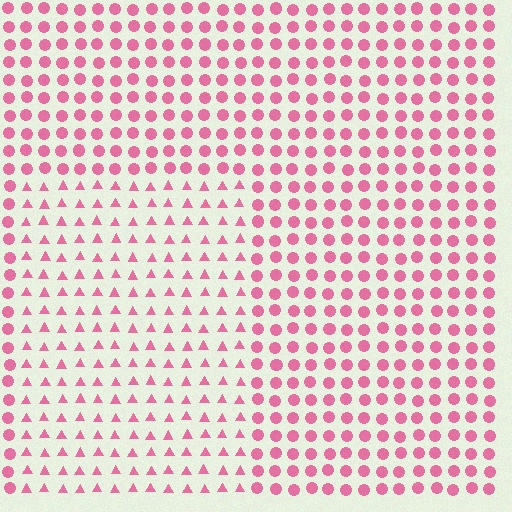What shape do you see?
I see a rectangle.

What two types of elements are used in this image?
The image uses triangles inside the rectangle region and circles outside it.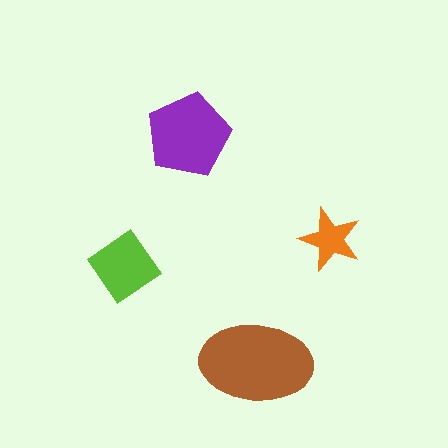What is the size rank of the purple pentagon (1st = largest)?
2nd.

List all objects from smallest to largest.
The orange star, the lime diamond, the purple pentagon, the brown ellipse.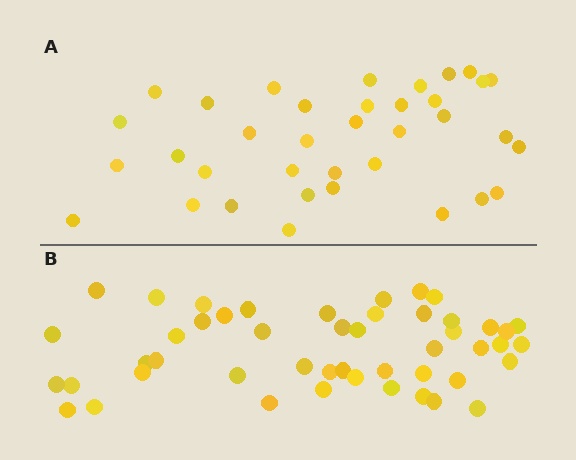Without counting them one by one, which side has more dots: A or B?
Region B (the bottom region) has more dots.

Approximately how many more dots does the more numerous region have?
Region B has roughly 12 or so more dots than region A.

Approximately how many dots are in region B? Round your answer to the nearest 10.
About 50 dots. (The exact count is 48, which rounds to 50.)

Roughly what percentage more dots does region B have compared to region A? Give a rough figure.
About 35% more.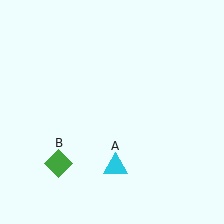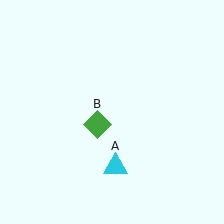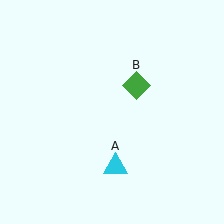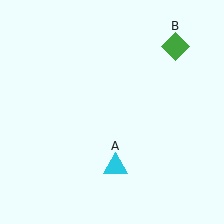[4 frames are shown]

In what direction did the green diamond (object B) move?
The green diamond (object B) moved up and to the right.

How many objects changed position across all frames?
1 object changed position: green diamond (object B).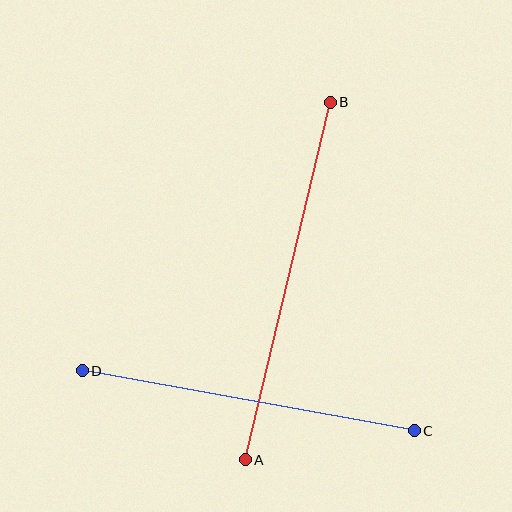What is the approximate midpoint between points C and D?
The midpoint is at approximately (248, 401) pixels.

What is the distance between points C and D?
The distance is approximately 337 pixels.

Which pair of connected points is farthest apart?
Points A and B are farthest apart.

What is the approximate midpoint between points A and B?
The midpoint is at approximately (288, 281) pixels.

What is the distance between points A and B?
The distance is approximately 368 pixels.